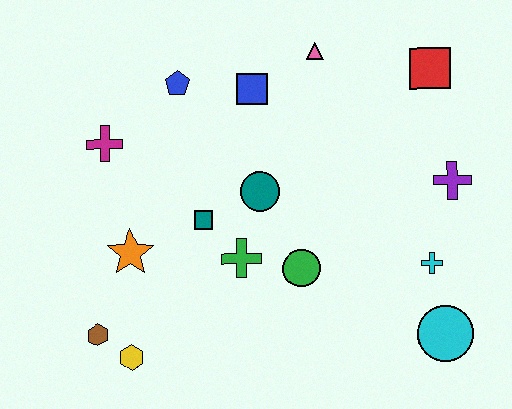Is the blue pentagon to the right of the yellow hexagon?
Yes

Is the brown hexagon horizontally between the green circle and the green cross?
No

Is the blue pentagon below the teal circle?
No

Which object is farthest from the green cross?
The red square is farthest from the green cross.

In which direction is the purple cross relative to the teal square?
The purple cross is to the right of the teal square.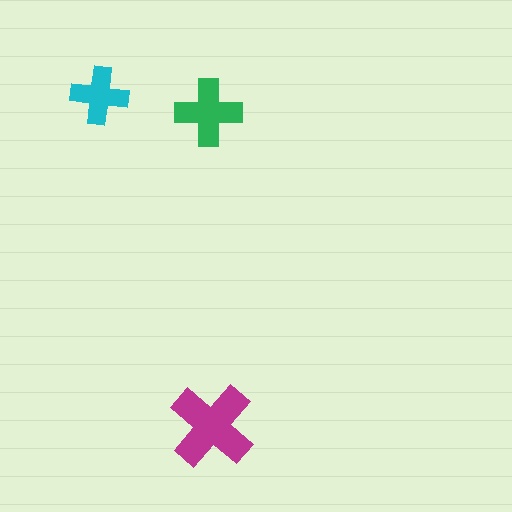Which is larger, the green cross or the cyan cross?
The green one.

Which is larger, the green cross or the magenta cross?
The magenta one.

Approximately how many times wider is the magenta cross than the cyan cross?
About 1.5 times wider.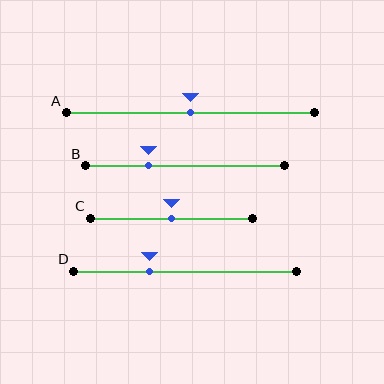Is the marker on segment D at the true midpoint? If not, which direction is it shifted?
No, the marker on segment D is shifted to the left by about 16% of the segment length.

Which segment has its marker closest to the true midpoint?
Segment A has its marker closest to the true midpoint.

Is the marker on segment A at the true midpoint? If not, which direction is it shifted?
Yes, the marker on segment A is at the true midpoint.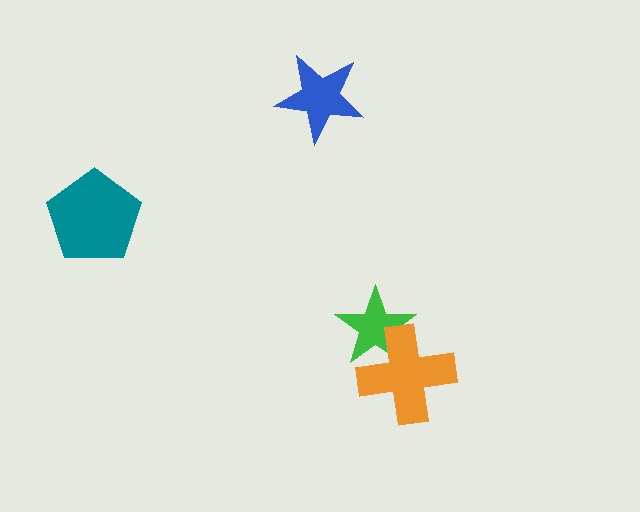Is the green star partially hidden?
Yes, it is partially covered by another shape.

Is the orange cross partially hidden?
No, no other shape covers it.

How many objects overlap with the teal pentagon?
0 objects overlap with the teal pentagon.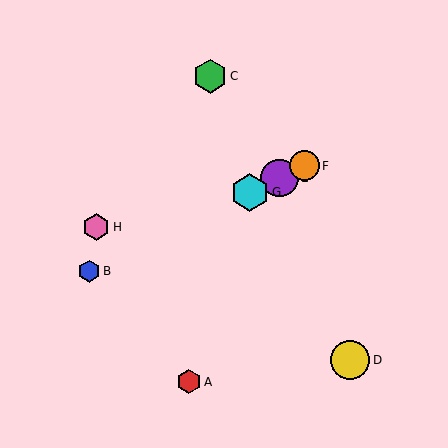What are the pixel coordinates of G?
Object G is at (250, 192).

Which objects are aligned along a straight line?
Objects B, E, F, G are aligned along a straight line.